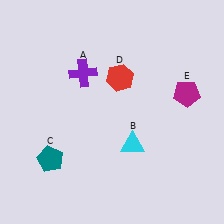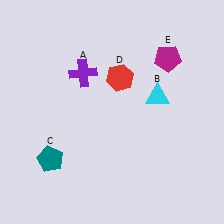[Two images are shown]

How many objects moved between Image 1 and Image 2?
2 objects moved between the two images.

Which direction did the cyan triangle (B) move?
The cyan triangle (B) moved up.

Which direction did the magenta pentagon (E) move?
The magenta pentagon (E) moved up.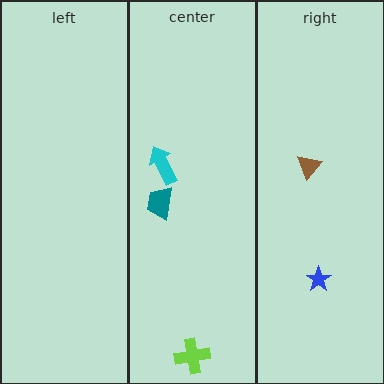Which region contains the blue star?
The right region.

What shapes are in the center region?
The cyan arrow, the teal trapezoid, the lime cross.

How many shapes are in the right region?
2.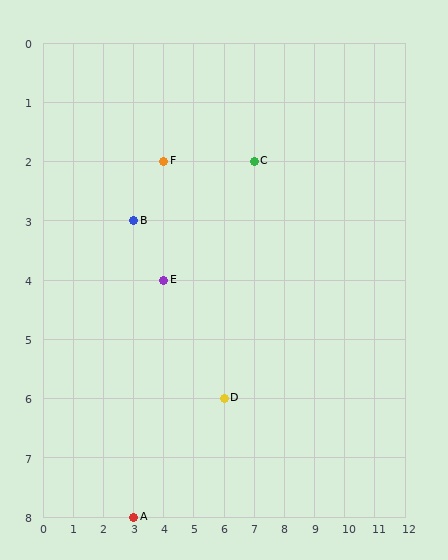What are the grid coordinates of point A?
Point A is at grid coordinates (3, 8).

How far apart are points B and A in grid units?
Points B and A are 5 rows apart.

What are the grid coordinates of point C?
Point C is at grid coordinates (7, 2).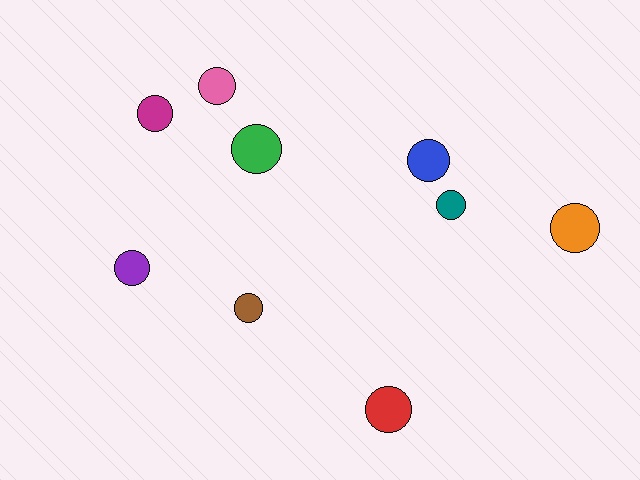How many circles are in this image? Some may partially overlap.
There are 9 circles.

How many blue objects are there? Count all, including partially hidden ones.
There is 1 blue object.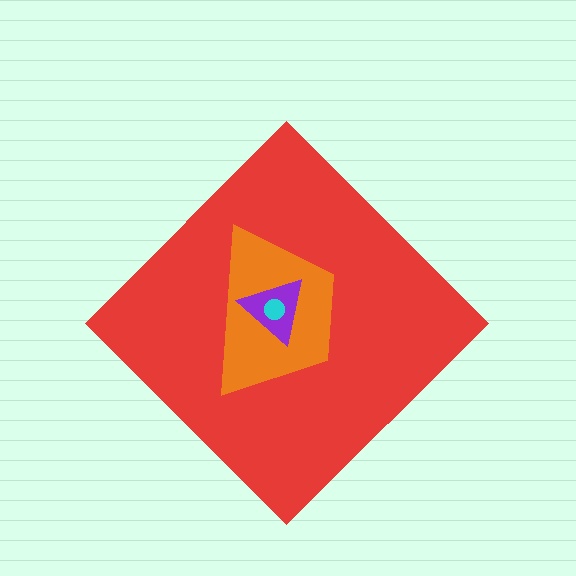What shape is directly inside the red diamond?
The orange trapezoid.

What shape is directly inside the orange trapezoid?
The purple triangle.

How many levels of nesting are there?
4.